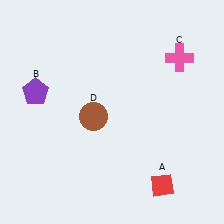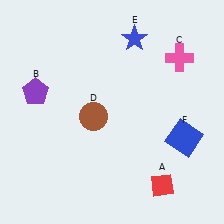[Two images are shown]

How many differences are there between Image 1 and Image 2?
There are 2 differences between the two images.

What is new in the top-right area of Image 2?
A blue star (E) was added in the top-right area of Image 2.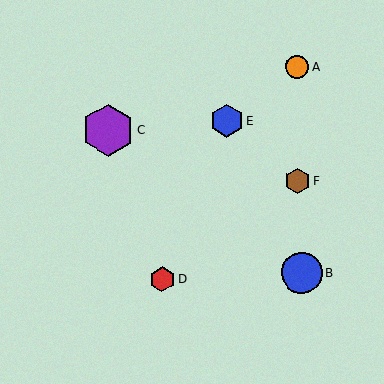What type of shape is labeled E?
Shape E is a blue hexagon.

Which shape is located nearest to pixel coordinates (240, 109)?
The blue hexagon (labeled E) at (227, 121) is nearest to that location.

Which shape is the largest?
The purple hexagon (labeled C) is the largest.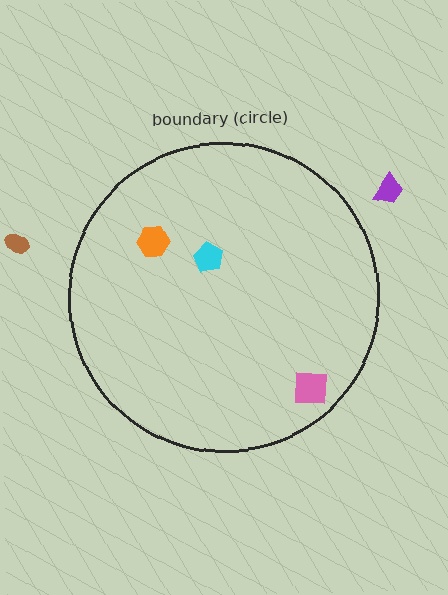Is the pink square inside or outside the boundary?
Inside.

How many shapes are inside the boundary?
3 inside, 2 outside.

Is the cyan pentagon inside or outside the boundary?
Inside.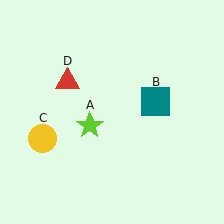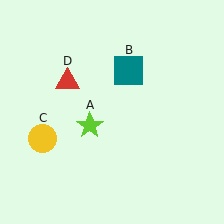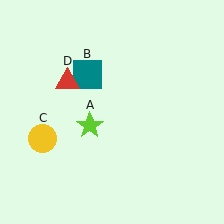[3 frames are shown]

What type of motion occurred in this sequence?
The teal square (object B) rotated counterclockwise around the center of the scene.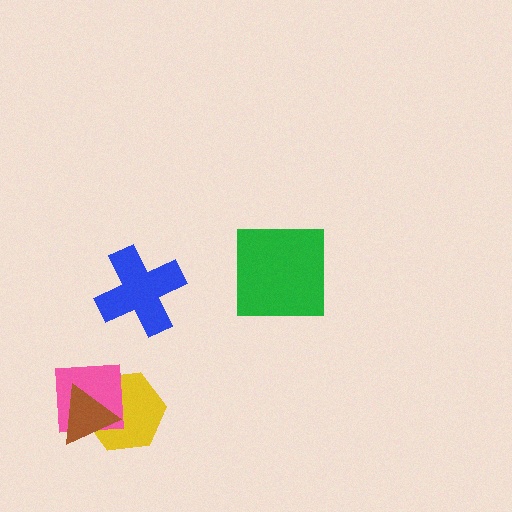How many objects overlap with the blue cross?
0 objects overlap with the blue cross.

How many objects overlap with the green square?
0 objects overlap with the green square.